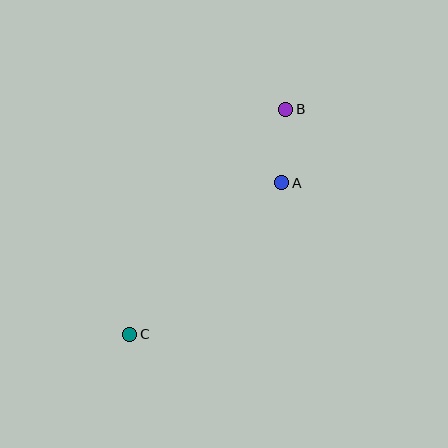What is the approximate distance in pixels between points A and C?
The distance between A and C is approximately 215 pixels.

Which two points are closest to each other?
Points A and B are closest to each other.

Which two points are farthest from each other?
Points B and C are farthest from each other.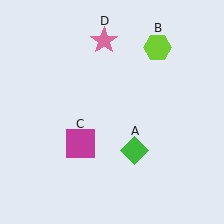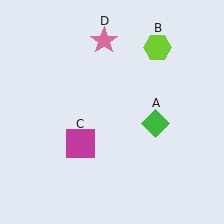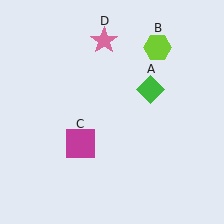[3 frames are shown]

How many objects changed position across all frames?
1 object changed position: green diamond (object A).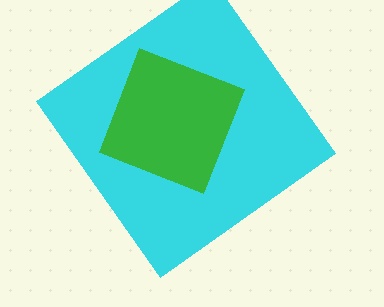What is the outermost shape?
The cyan diamond.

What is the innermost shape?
The green diamond.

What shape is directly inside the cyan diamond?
The green diamond.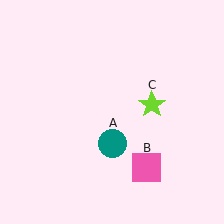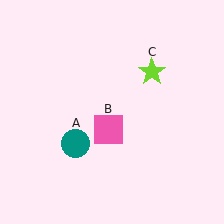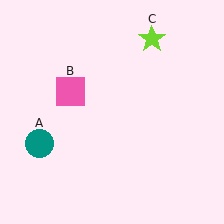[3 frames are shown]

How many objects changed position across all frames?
3 objects changed position: teal circle (object A), pink square (object B), lime star (object C).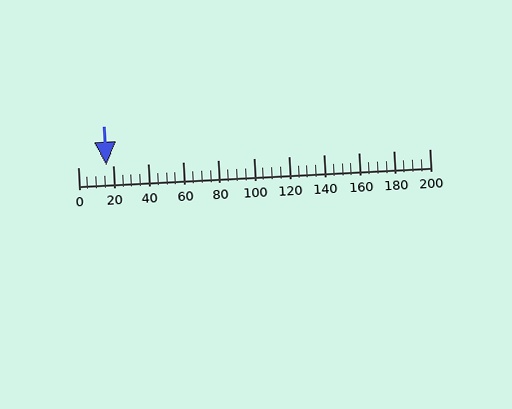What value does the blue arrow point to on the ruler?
The blue arrow points to approximately 16.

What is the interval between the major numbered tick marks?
The major tick marks are spaced 20 units apart.